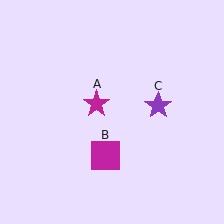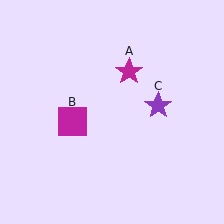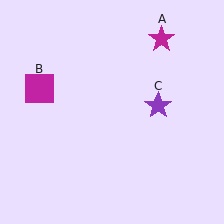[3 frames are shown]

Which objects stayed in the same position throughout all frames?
Purple star (object C) remained stationary.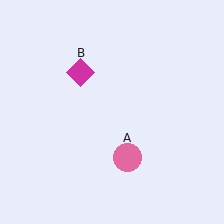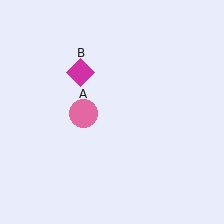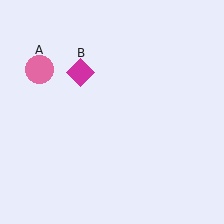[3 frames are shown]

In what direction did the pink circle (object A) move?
The pink circle (object A) moved up and to the left.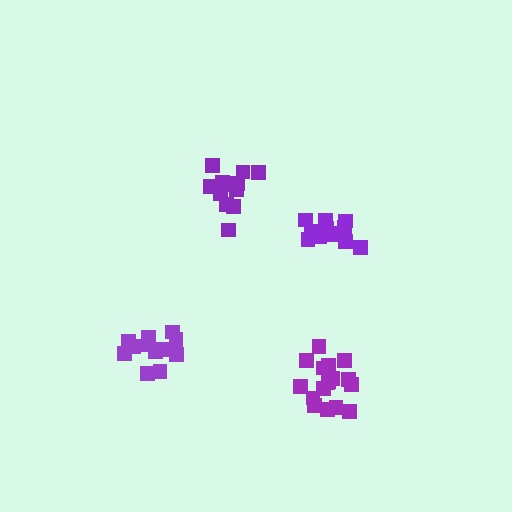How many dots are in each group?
Group 1: 13 dots, Group 2: 18 dots, Group 3: 13 dots, Group 4: 15 dots (59 total).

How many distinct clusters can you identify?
There are 4 distinct clusters.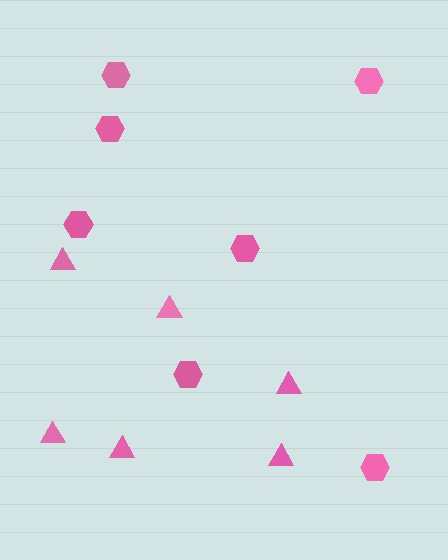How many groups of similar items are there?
There are 2 groups: one group of hexagons (7) and one group of triangles (6).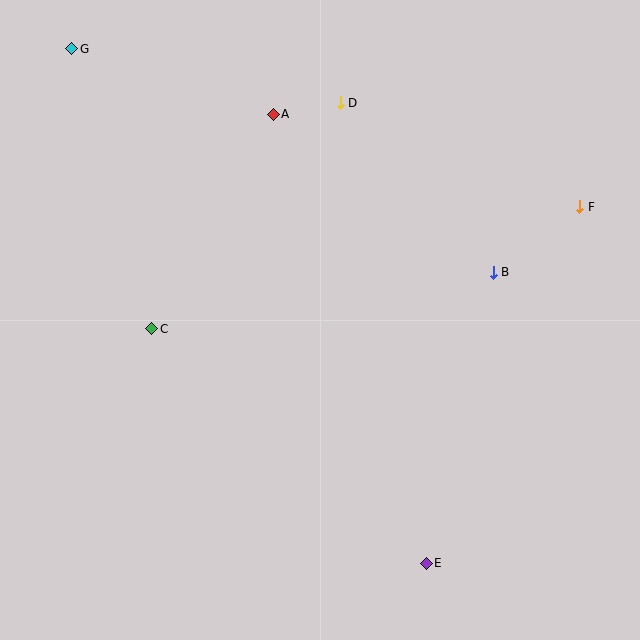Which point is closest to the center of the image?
Point C at (152, 329) is closest to the center.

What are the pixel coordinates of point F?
Point F is at (580, 207).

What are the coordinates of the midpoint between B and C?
The midpoint between B and C is at (322, 300).